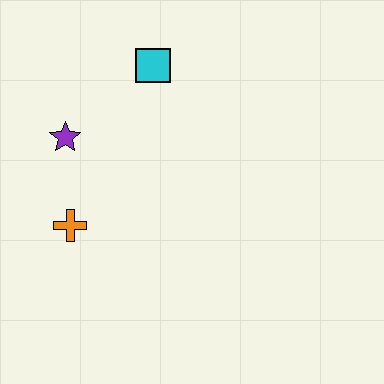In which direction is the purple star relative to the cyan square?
The purple star is to the left of the cyan square.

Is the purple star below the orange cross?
No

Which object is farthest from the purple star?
The cyan square is farthest from the purple star.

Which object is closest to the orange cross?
The purple star is closest to the orange cross.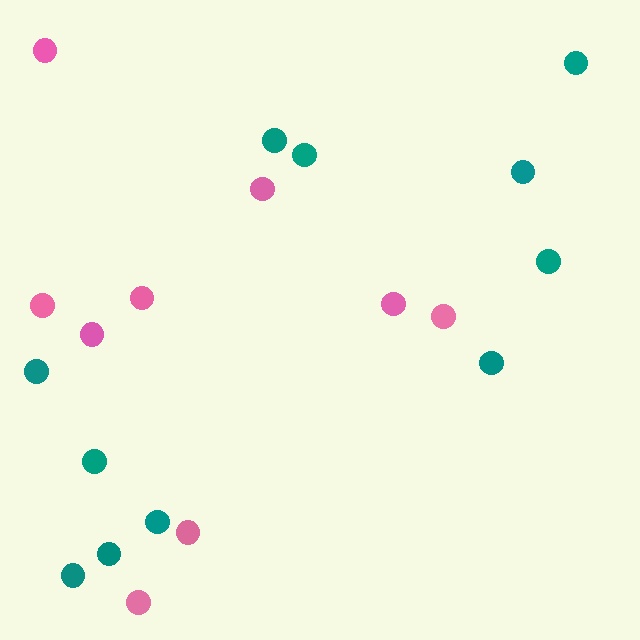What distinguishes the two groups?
There are 2 groups: one group of pink circles (9) and one group of teal circles (11).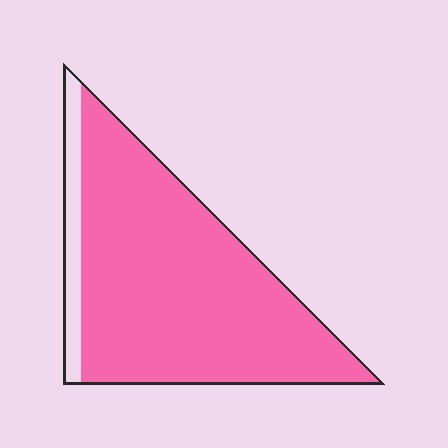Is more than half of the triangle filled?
Yes.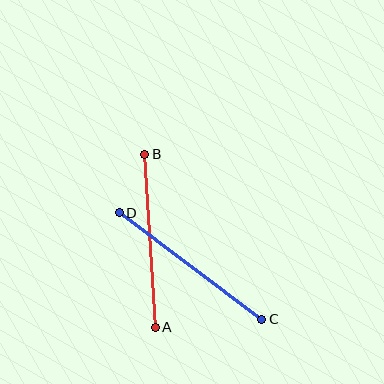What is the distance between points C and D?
The distance is approximately 178 pixels.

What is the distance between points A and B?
The distance is approximately 174 pixels.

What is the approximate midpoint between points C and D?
The midpoint is at approximately (190, 266) pixels.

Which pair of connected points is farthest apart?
Points C and D are farthest apart.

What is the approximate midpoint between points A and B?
The midpoint is at approximately (150, 241) pixels.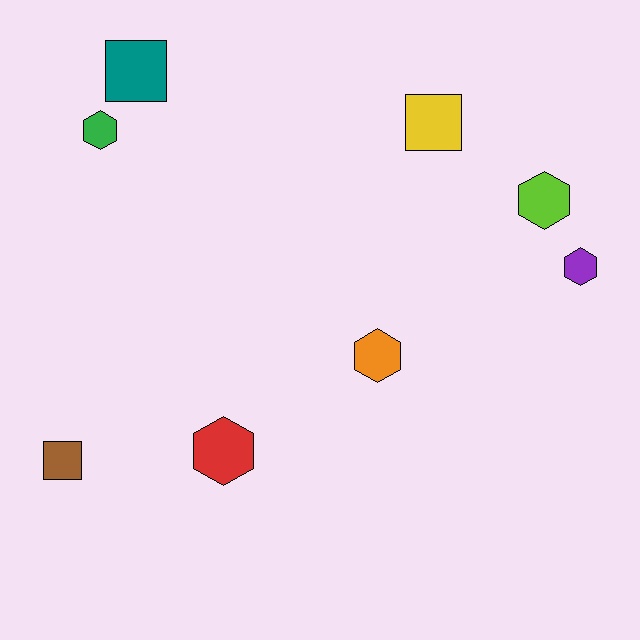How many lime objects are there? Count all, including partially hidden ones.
There is 1 lime object.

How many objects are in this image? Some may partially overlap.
There are 8 objects.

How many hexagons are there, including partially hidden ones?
There are 5 hexagons.